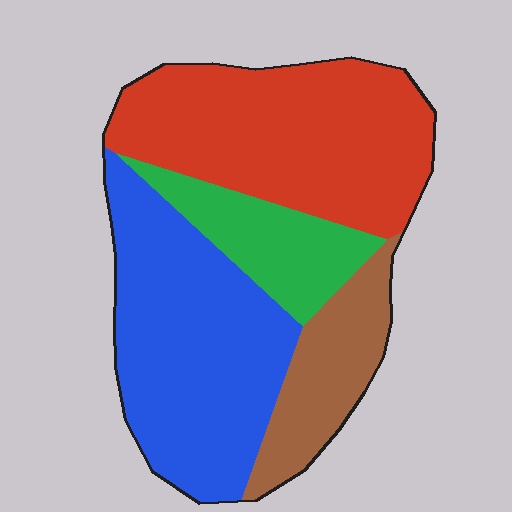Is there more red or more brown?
Red.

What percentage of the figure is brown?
Brown takes up less than a sixth of the figure.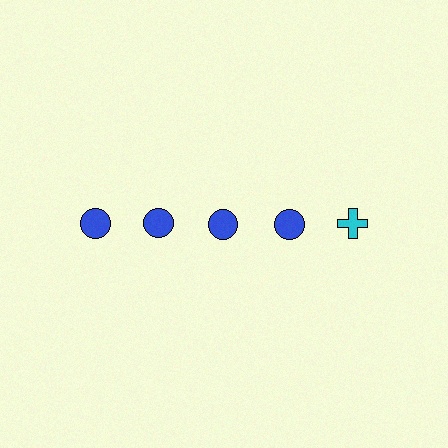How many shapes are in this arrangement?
There are 5 shapes arranged in a grid pattern.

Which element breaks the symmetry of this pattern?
The cyan cross in the top row, rightmost column breaks the symmetry. All other shapes are blue circles.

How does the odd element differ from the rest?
It differs in both color (cyan instead of blue) and shape (cross instead of circle).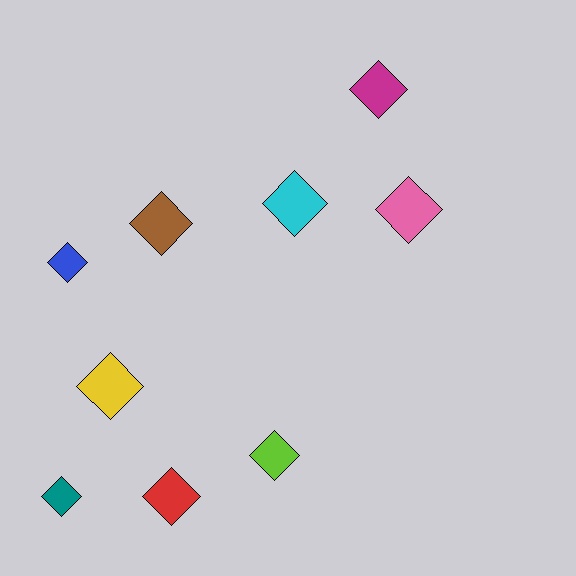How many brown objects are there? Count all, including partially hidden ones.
There is 1 brown object.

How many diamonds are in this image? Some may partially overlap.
There are 9 diamonds.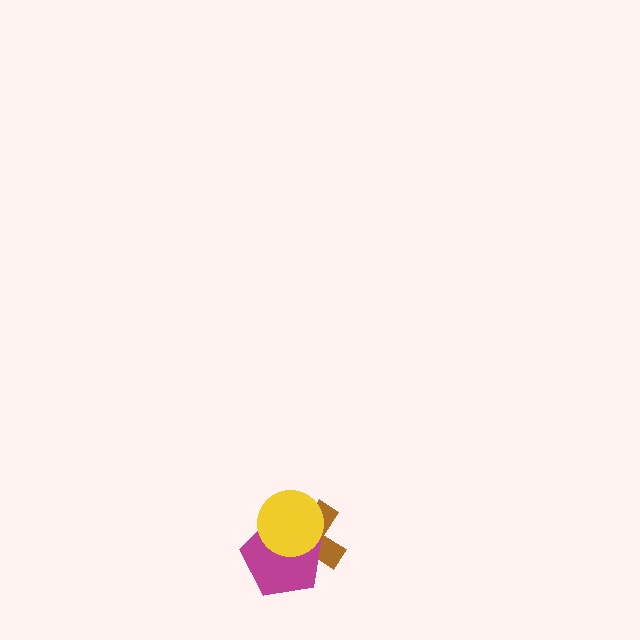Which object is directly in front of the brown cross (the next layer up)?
The magenta pentagon is directly in front of the brown cross.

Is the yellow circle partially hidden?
No, no other shape covers it.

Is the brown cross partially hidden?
Yes, it is partially covered by another shape.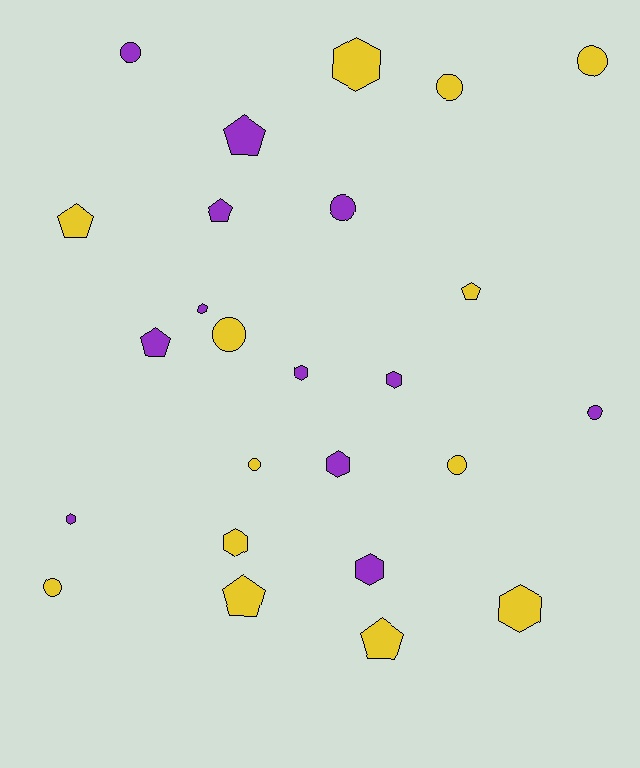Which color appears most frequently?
Yellow, with 13 objects.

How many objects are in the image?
There are 25 objects.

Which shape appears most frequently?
Circle, with 9 objects.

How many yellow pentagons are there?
There are 4 yellow pentagons.